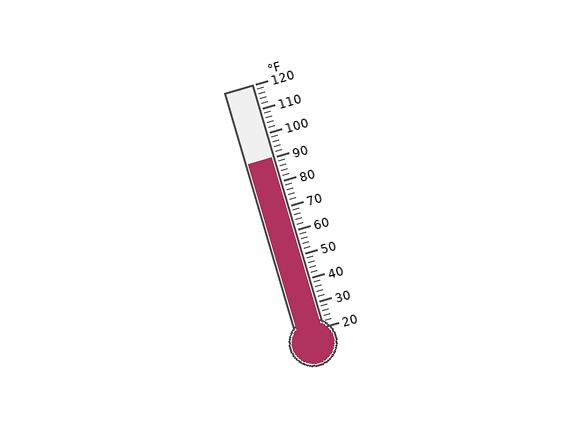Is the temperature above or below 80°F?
The temperature is above 80°F.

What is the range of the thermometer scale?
The thermometer scale ranges from 20°F to 120°F.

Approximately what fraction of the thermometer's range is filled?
The thermometer is filled to approximately 70% of its range.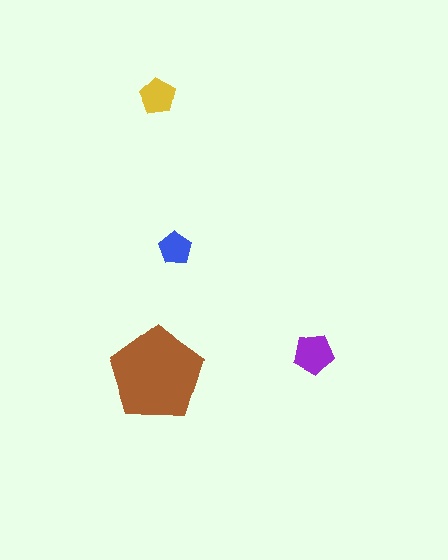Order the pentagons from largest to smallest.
the brown one, the purple one, the yellow one, the blue one.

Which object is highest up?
The yellow pentagon is topmost.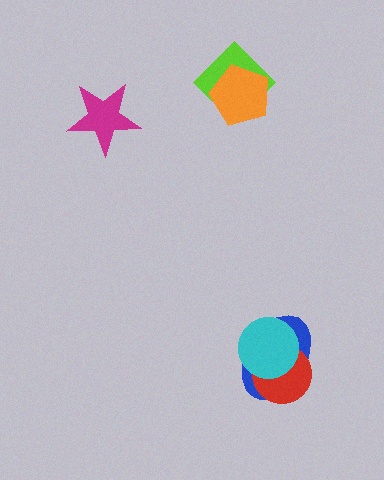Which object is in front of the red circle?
The cyan circle is in front of the red circle.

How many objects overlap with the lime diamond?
1 object overlaps with the lime diamond.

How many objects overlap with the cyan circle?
2 objects overlap with the cyan circle.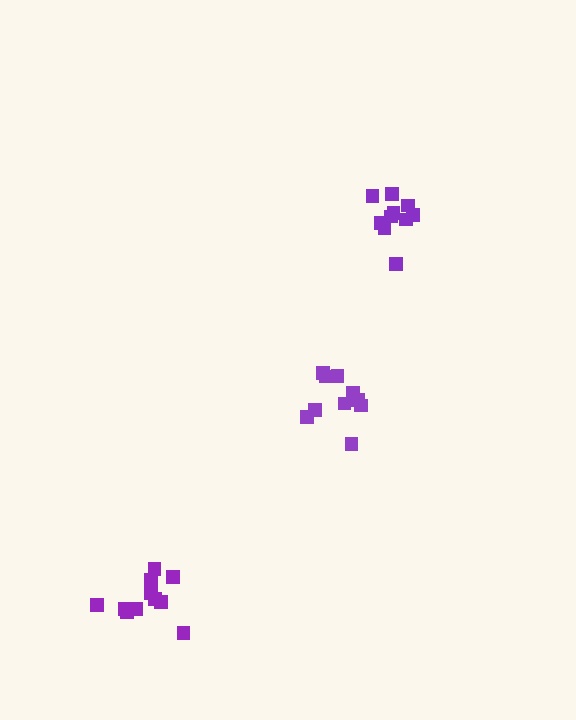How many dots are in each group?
Group 1: 12 dots, Group 2: 10 dots, Group 3: 10 dots (32 total).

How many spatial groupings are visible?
There are 3 spatial groupings.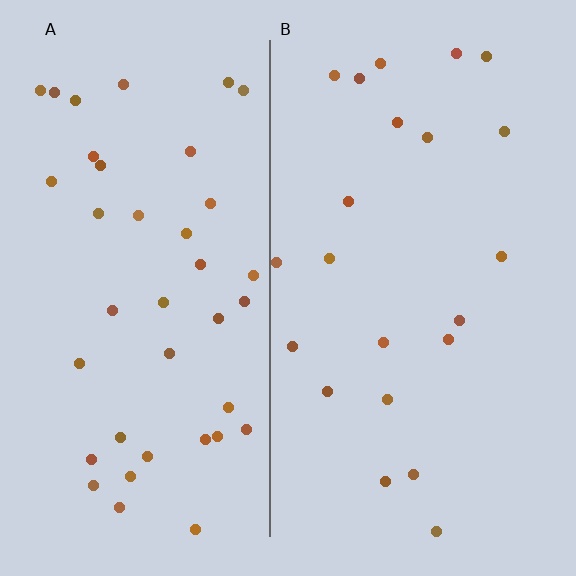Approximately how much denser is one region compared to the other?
Approximately 1.8× — region A over region B.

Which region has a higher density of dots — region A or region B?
A (the left).